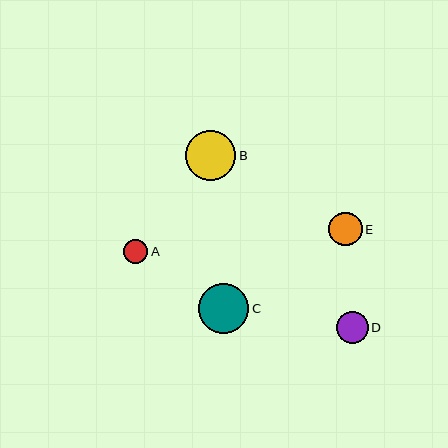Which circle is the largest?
Circle C is the largest with a size of approximately 50 pixels.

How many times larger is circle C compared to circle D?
Circle C is approximately 1.6 times the size of circle D.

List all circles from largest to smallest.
From largest to smallest: C, B, E, D, A.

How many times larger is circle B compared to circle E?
Circle B is approximately 1.5 times the size of circle E.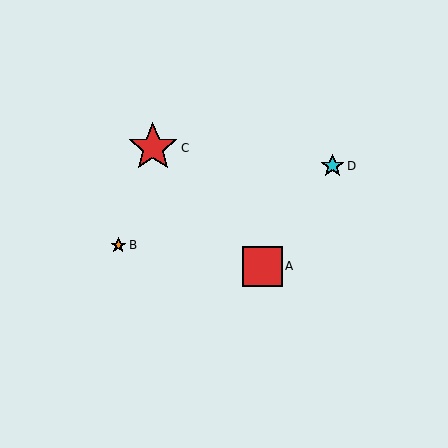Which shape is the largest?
The red star (labeled C) is the largest.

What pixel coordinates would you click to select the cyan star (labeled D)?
Click at (333, 166) to select the cyan star D.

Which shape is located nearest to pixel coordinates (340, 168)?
The cyan star (labeled D) at (333, 166) is nearest to that location.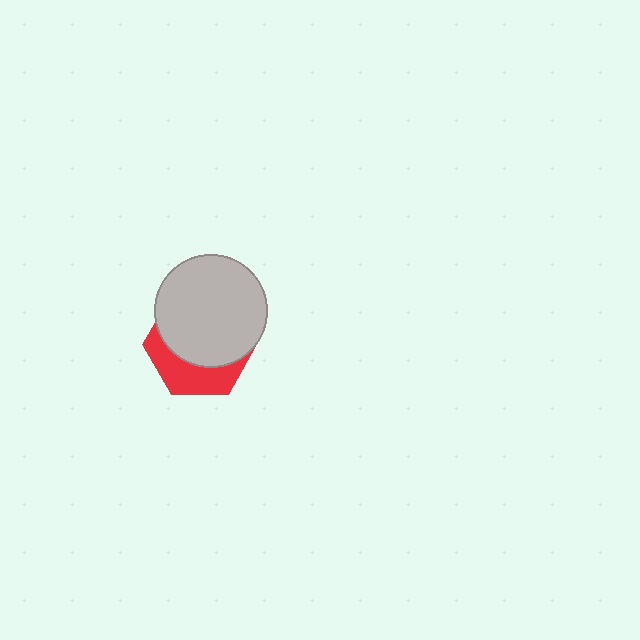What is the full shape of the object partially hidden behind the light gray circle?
The partially hidden object is a red hexagon.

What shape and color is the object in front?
The object in front is a light gray circle.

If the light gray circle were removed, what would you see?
You would see the complete red hexagon.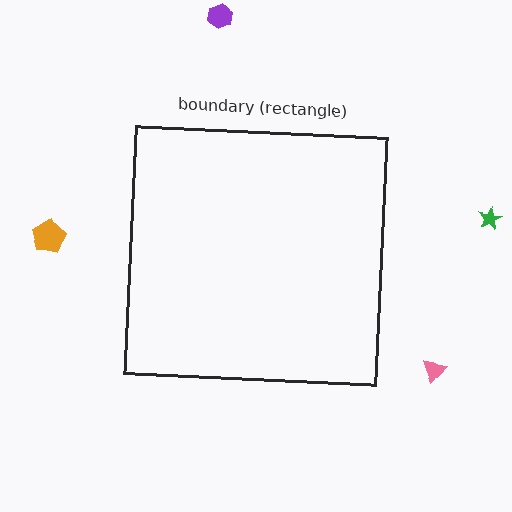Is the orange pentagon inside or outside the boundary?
Outside.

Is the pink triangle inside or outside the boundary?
Outside.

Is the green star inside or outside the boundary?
Outside.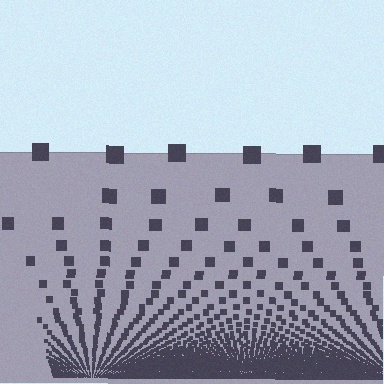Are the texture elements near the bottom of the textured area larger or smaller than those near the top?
Smaller. The gradient is inverted — elements near the bottom are smaller and denser.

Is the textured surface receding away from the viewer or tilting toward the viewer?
The surface appears to tilt toward the viewer. Texture elements get larger and sparser toward the top.